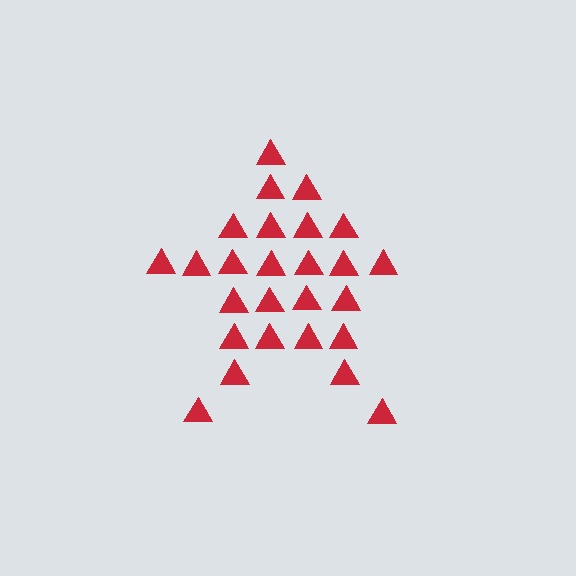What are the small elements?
The small elements are triangles.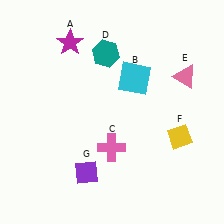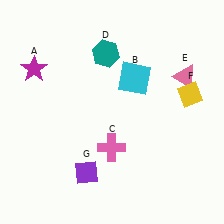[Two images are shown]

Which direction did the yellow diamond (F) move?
The yellow diamond (F) moved up.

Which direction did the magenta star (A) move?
The magenta star (A) moved left.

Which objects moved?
The objects that moved are: the magenta star (A), the yellow diamond (F).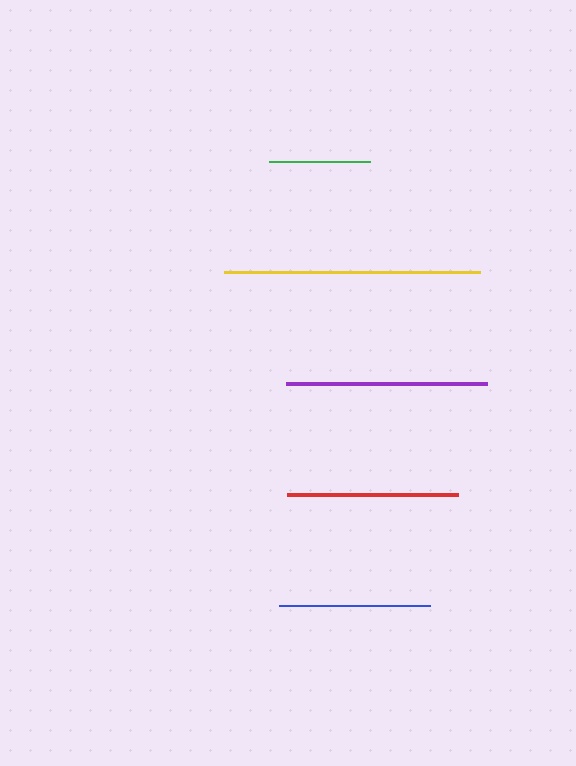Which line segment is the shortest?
The green line is the shortest at approximately 101 pixels.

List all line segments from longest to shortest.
From longest to shortest: yellow, purple, red, blue, green.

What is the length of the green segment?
The green segment is approximately 101 pixels long.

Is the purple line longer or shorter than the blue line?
The purple line is longer than the blue line.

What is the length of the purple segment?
The purple segment is approximately 201 pixels long.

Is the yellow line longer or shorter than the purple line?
The yellow line is longer than the purple line.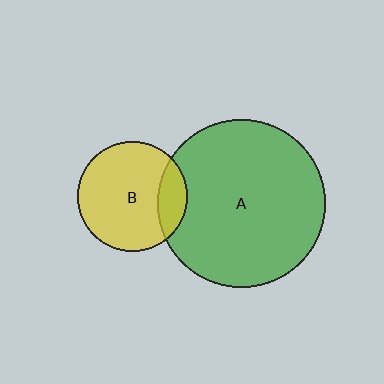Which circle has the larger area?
Circle A (green).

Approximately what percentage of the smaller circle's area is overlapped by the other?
Approximately 20%.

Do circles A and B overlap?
Yes.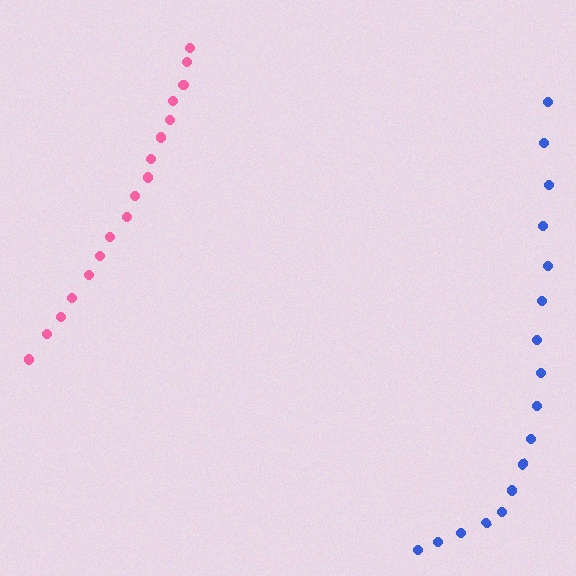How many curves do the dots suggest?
There are 2 distinct paths.